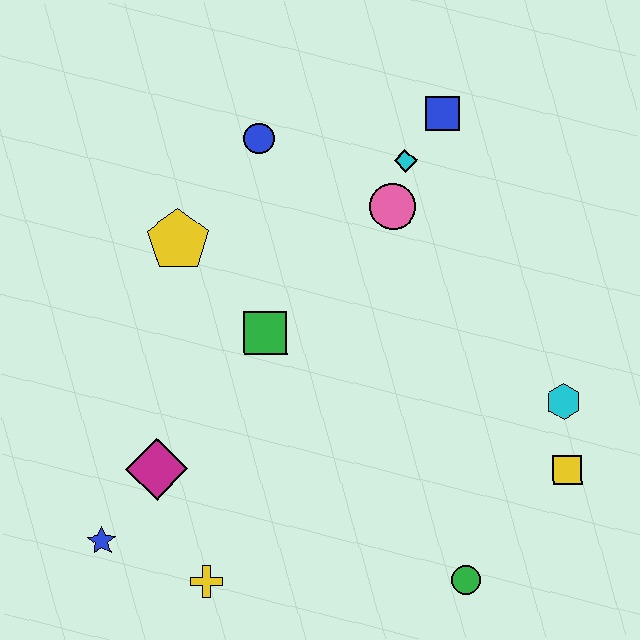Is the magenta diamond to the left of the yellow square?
Yes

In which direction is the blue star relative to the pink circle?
The blue star is below the pink circle.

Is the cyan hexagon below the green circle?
No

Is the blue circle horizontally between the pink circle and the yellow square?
No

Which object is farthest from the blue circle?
The green circle is farthest from the blue circle.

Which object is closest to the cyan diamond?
The pink circle is closest to the cyan diamond.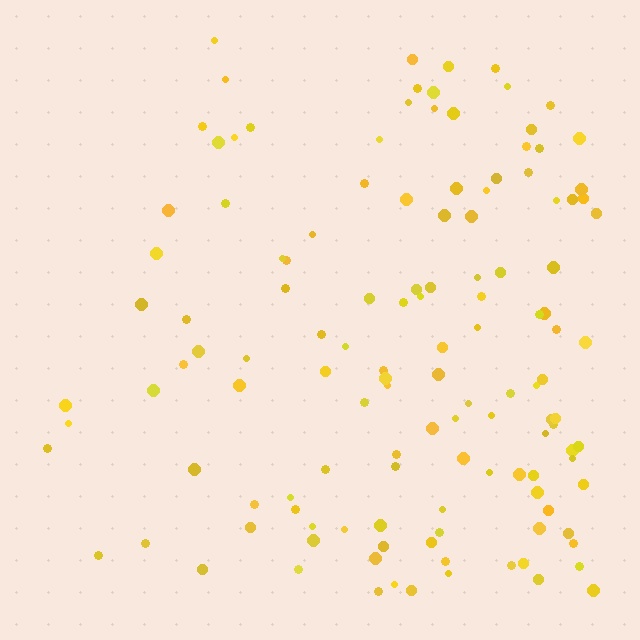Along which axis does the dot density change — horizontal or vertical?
Horizontal.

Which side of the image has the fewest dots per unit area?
The left.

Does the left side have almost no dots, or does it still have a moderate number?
Still a moderate number, just noticeably fewer than the right.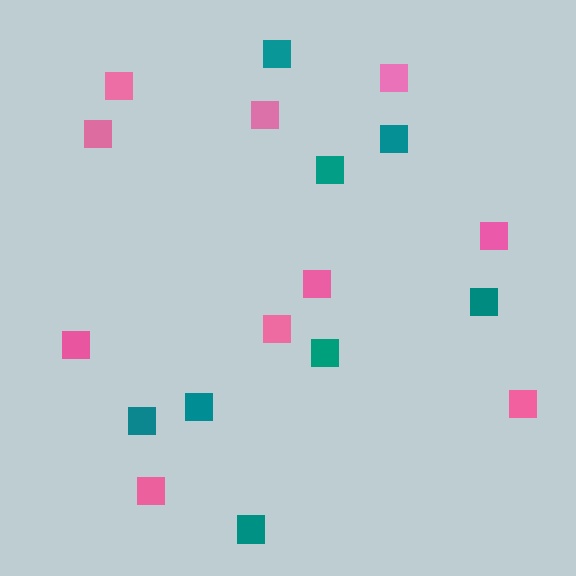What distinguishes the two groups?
There are 2 groups: one group of teal squares (8) and one group of pink squares (10).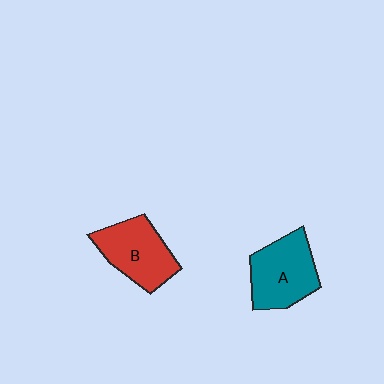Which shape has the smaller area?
Shape B (red).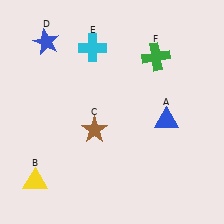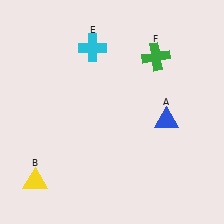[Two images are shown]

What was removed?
The brown star (C), the blue star (D) were removed in Image 2.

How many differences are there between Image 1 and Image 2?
There are 2 differences between the two images.